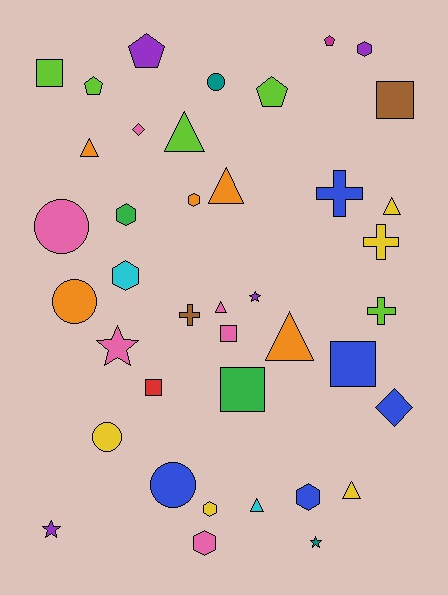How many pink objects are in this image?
There are 6 pink objects.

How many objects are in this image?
There are 40 objects.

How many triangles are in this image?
There are 8 triangles.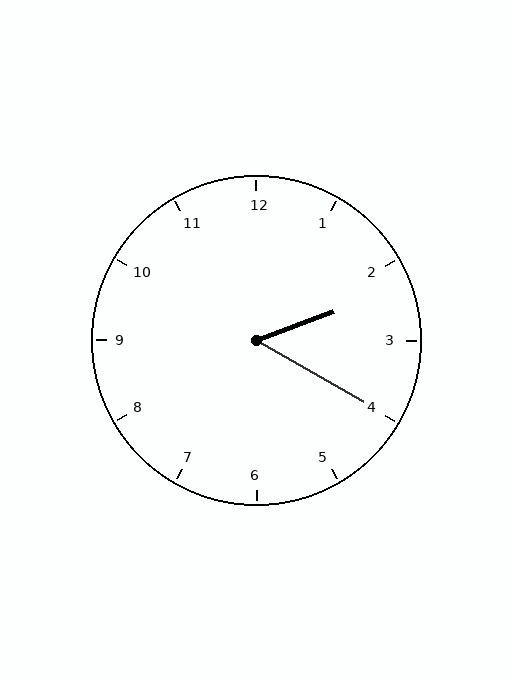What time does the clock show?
2:20.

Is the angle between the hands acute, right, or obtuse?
It is acute.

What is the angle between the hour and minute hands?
Approximately 50 degrees.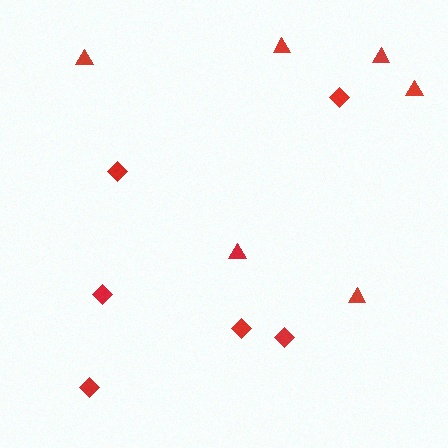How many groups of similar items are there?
There are 2 groups: one group of triangles (6) and one group of diamonds (6).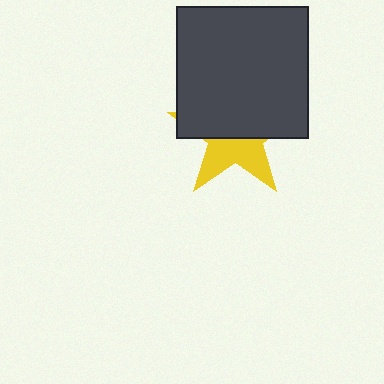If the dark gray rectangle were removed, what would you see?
You would see the complete yellow star.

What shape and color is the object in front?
The object in front is a dark gray rectangle.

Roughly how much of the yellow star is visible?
A small part of it is visible (roughly 40%).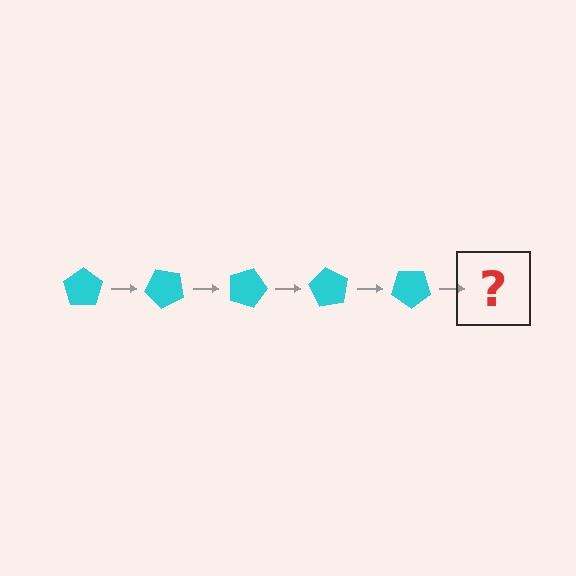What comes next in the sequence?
The next element should be a cyan pentagon rotated 225 degrees.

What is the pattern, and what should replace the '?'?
The pattern is that the pentagon rotates 45 degrees each step. The '?' should be a cyan pentagon rotated 225 degrees.